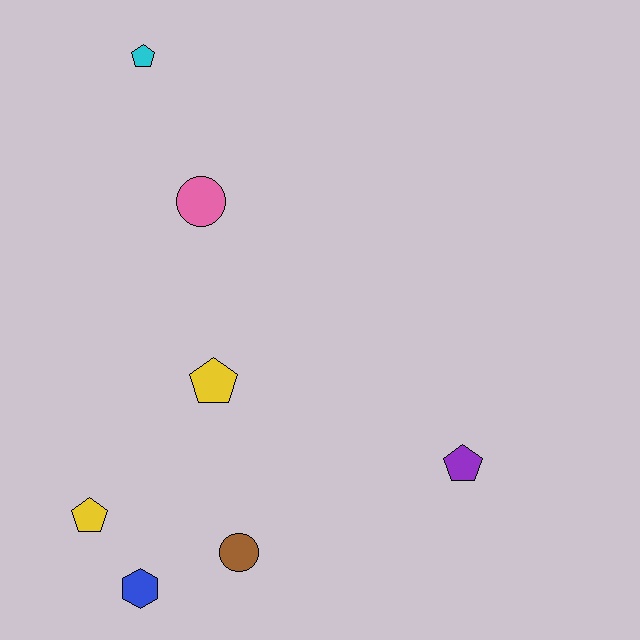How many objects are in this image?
There are 7 objects.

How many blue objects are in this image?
There is 1 blue object.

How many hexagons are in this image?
There is 1 hexagon.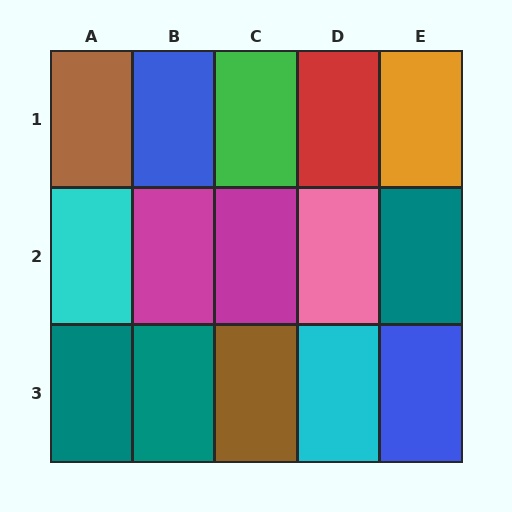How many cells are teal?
3 cells are teal.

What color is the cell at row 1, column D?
Red.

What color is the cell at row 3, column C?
Brown.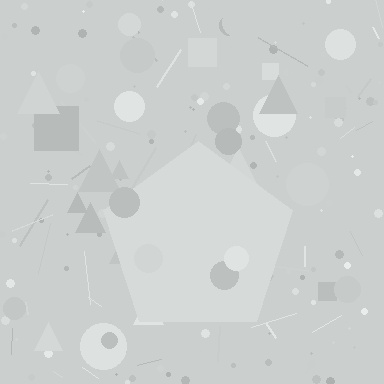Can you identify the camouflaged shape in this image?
The camouflaged shape is a pentagon.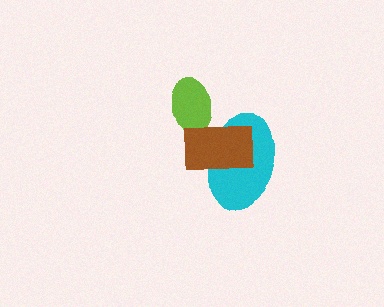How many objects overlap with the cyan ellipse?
1 object overlaps with the cyan ellipse.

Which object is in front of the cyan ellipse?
The brown rectangle is in front of the cyan ellipse.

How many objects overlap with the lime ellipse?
1 object overlaps with the lime ellipse.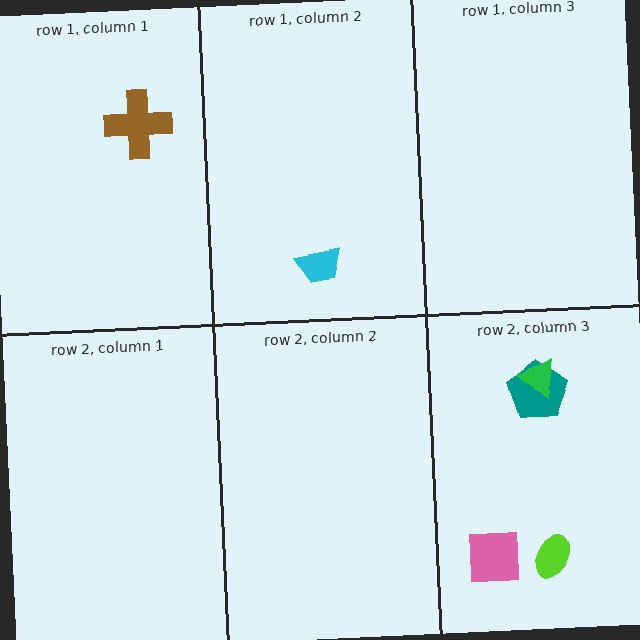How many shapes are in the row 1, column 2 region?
1.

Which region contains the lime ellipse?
The row 2, column 3 region.